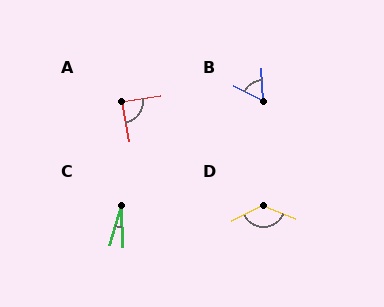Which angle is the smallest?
C, at approximately 17 degrees.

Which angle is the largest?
D, at approximately 130 degrees.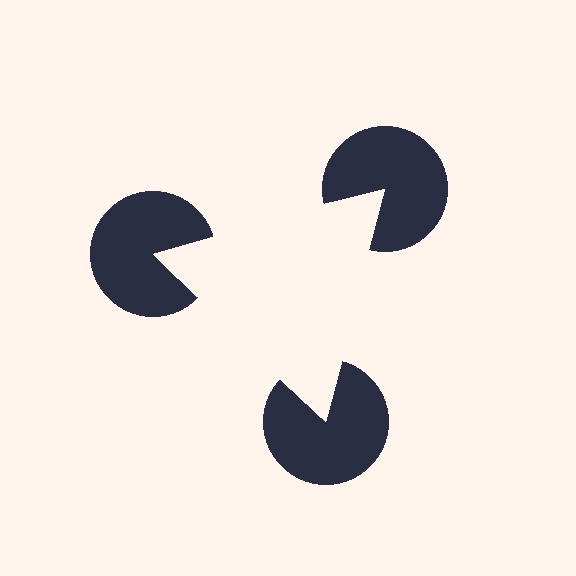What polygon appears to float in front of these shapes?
An illusory triangle — its edges are inferred from the aligned wedge cuts in the pac-man discs, not physically drawn.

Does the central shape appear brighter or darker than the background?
It typically appears slightly brighter than the background, even though no actual brightness change is drawn.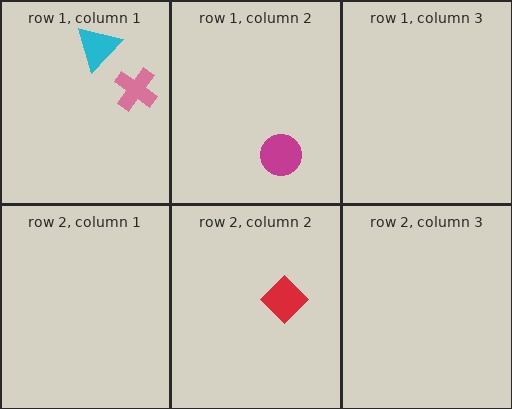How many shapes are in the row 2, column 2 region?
1.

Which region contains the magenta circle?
The row 1, column 2 region.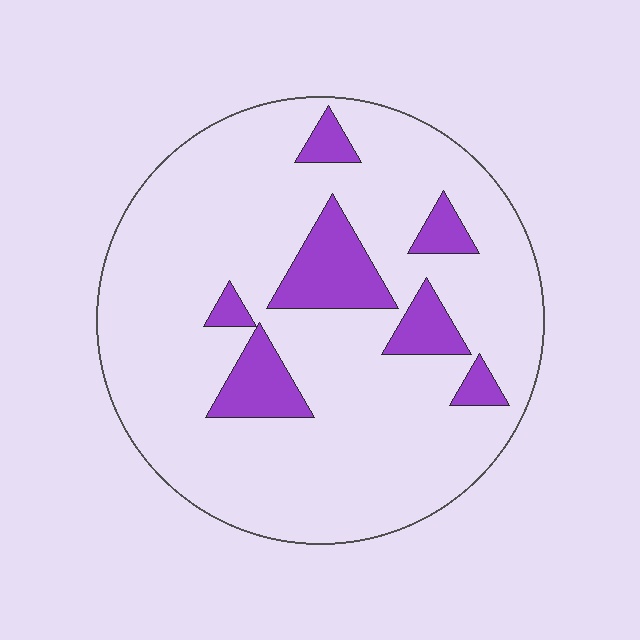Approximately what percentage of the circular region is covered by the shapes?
Approximately 15%.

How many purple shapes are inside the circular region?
7.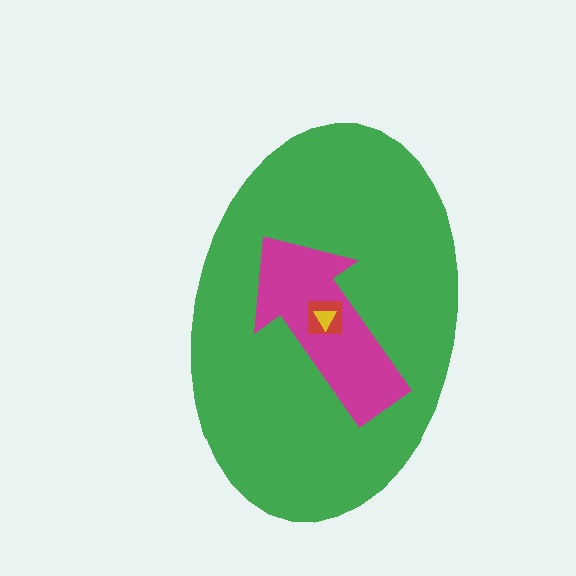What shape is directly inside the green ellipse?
The magenta arrow.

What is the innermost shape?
The yellow triangle.